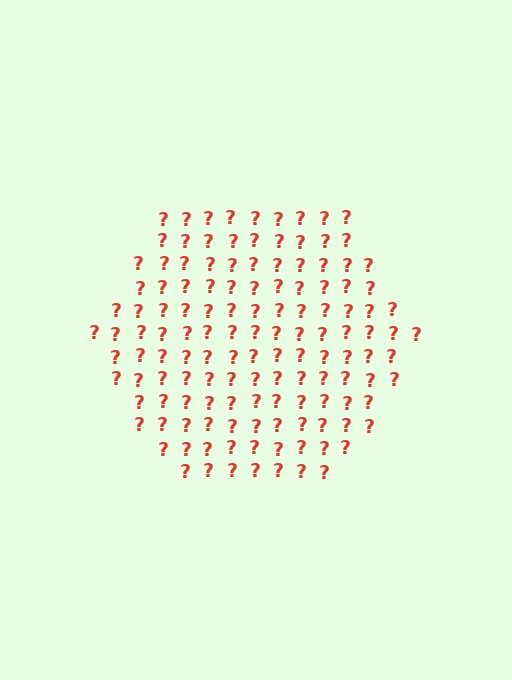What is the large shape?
The large shape is a hexagon.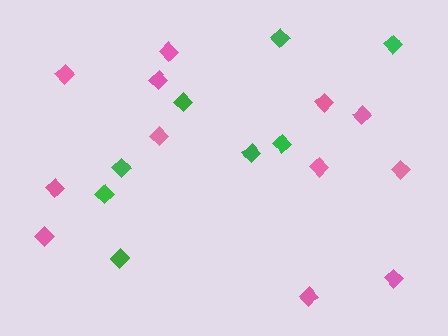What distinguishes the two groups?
There are 2 groups: one group of green diamonds (8) and one group of pink diamonds (12).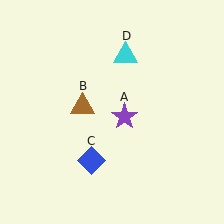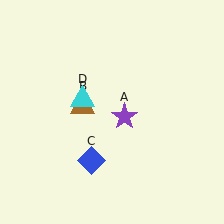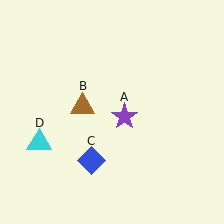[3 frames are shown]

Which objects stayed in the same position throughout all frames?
Purple star (object A) and brown triangle (object B) and blue diamond (object C) remained stationary.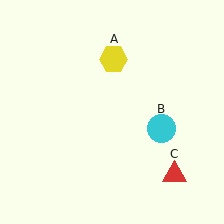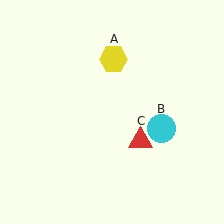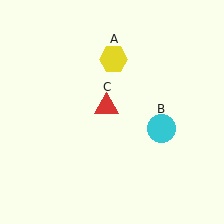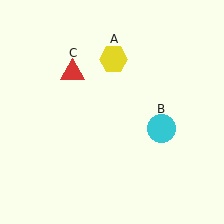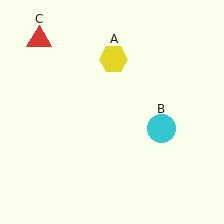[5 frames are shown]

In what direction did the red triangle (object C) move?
The red triangle (object C) moved up and to the left.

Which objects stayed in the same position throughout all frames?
Yellow hexagon (object A) and cyan circle (object B) remained stationary.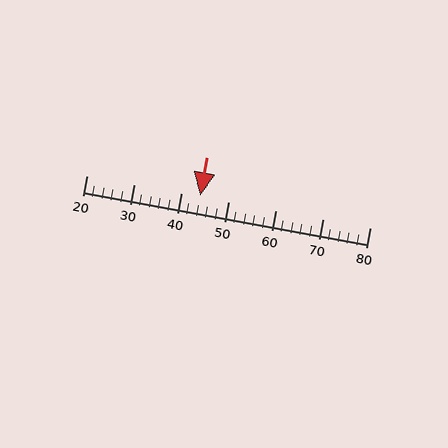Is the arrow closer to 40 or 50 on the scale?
The arrow is closer to 40.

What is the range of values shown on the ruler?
The ruler shows values from 20 to 80.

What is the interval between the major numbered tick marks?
The major tick marks are spaced 10 units apart.